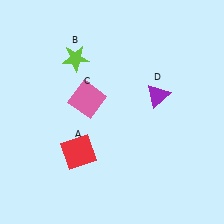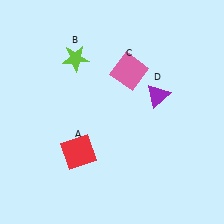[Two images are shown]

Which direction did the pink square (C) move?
The pink square (C) moved right.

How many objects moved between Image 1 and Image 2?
1 object moved between the two images.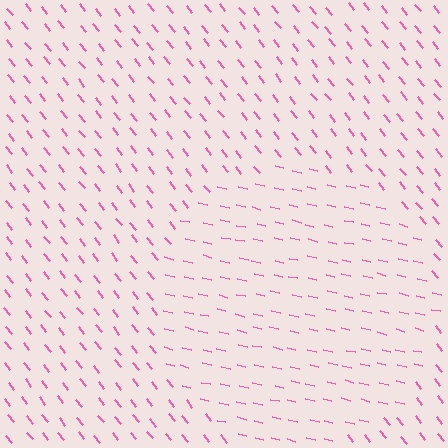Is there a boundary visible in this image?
Yes, there is a texture boundary formed by a change in line orientation.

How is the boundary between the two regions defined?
The boundary is defined purely by a change in line orientation (approximately 39 degrees difference). All lines are the same color and thickness.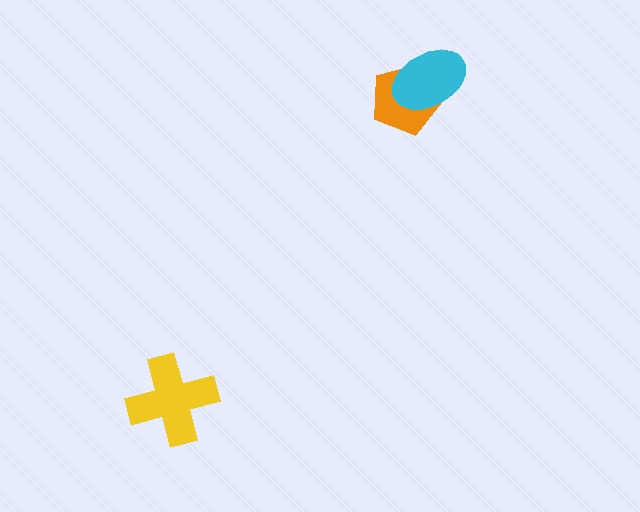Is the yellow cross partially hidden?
No, no other shape covers it.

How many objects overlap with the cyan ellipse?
1 object overlaps with the cyan ellipse.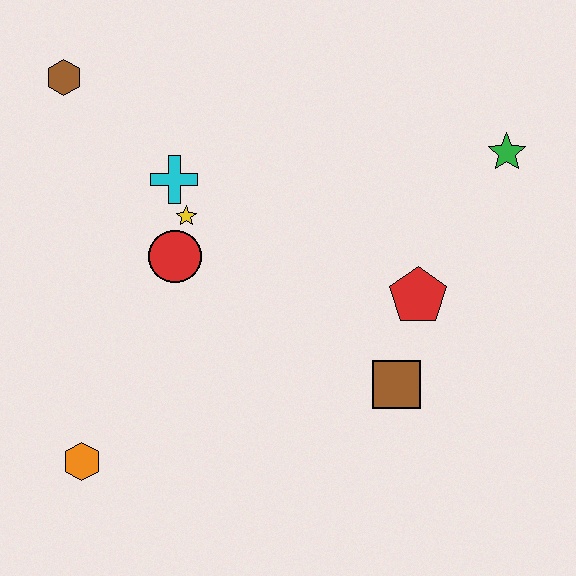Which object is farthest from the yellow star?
The green star is farthest from the yellow star.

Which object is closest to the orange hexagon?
The red circle is closest to the orange hexagon.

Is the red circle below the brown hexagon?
Yes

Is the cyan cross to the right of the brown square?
No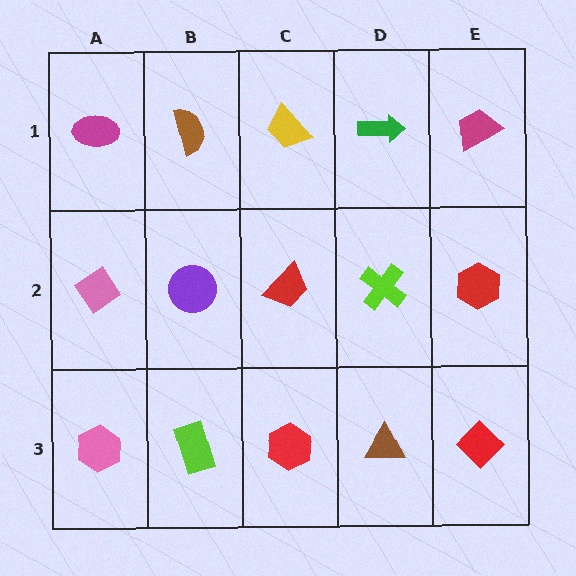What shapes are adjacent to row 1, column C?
A red trapezoid (row 2, column C), a brown semicircle (row 1, column B), a green arrow (row 1, column D).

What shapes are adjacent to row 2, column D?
A green arrow (row 1, column D), a brown triangle (row 3, column D), a red trapezoid (row 2, column C), a red hexagon (row 2, column E).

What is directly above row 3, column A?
A pink diamond.